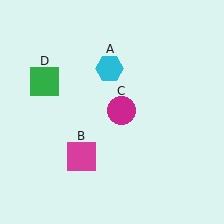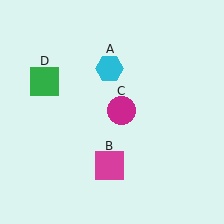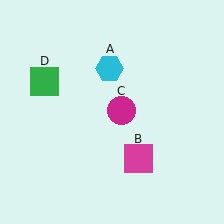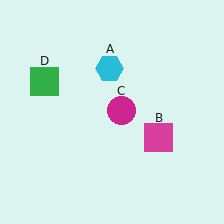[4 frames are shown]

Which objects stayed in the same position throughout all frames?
Cyan hexagon (object A) and magenta circle (object C) and green square (object D) remained stationary.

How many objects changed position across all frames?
1 object changed position: magenta square (object B).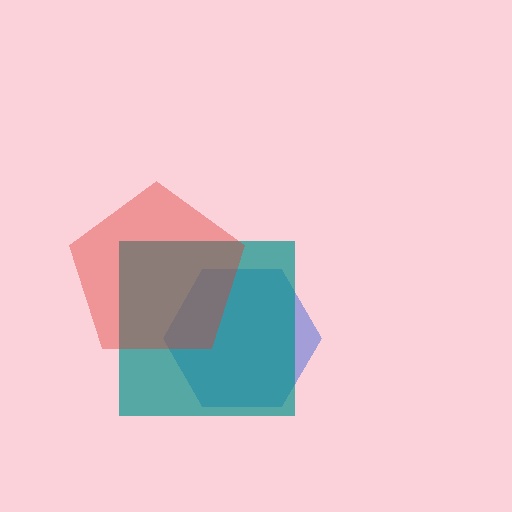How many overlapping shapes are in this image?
There are 3 overlapping shapes in the image.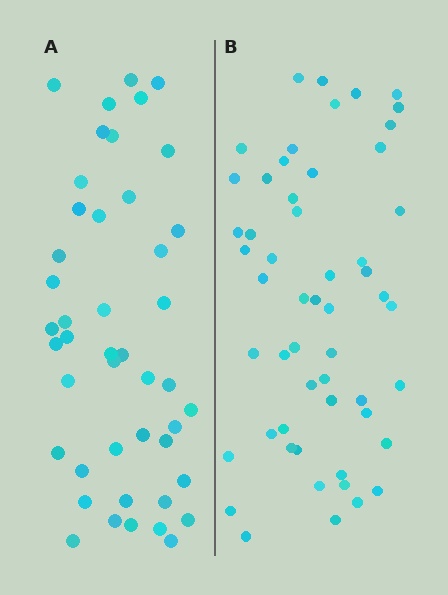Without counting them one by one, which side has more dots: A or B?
Region B (the right region) has more dots.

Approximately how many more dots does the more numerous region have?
Region B has roughly 8 or so more dots than region A.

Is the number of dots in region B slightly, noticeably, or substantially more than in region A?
Region B has only slightly more — the two regions are fairly close. The ratio is roughly 1.2 to 1.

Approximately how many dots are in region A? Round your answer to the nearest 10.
About 40 dots. (The exact count is 45, which rounds to 40.)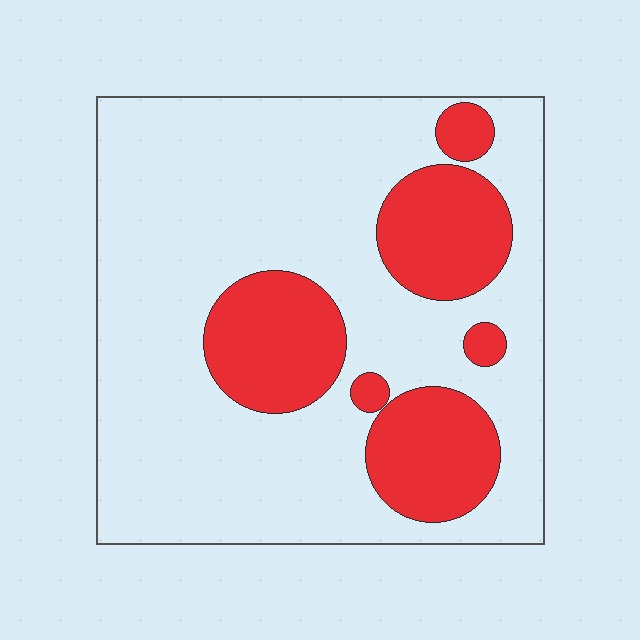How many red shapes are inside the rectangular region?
6.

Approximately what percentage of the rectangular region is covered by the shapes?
Approximately 25%.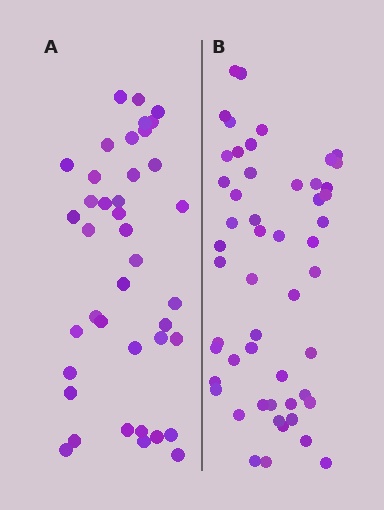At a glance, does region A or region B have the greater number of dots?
Region B (the right region) has more dots.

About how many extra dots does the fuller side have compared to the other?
Region B has roughly 12 or so more dots than region A.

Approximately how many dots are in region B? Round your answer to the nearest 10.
About 50 dots. (The exact count is 52, which rounds to 50.)